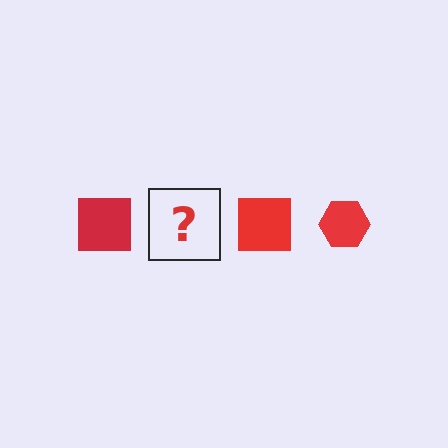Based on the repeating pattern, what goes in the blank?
The blank should be a red hexagon.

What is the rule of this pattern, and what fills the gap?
The rule is that the pattern cycles through square, hexagon shapes in red. The gap should be filled with a red hexagon.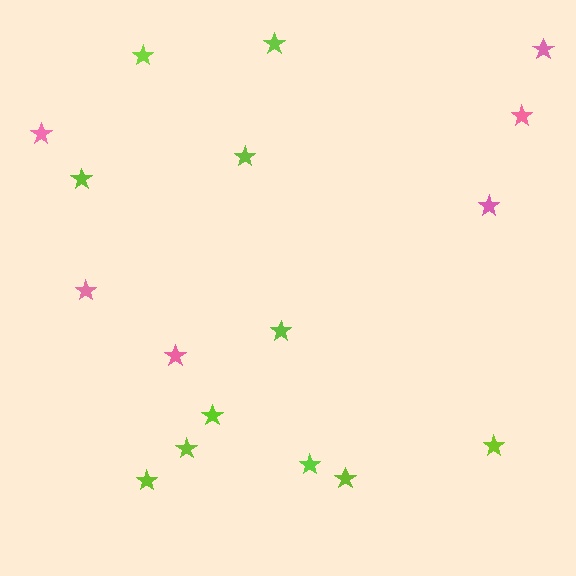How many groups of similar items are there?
There are 2 groups: one group of pink stars (6) and one group of lime stars (11).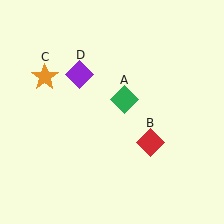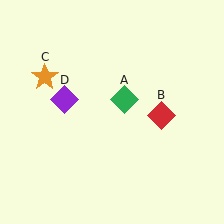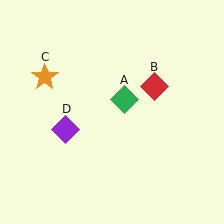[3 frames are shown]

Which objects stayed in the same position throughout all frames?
Green diamond (object A) and orange star (object C) remained stationary.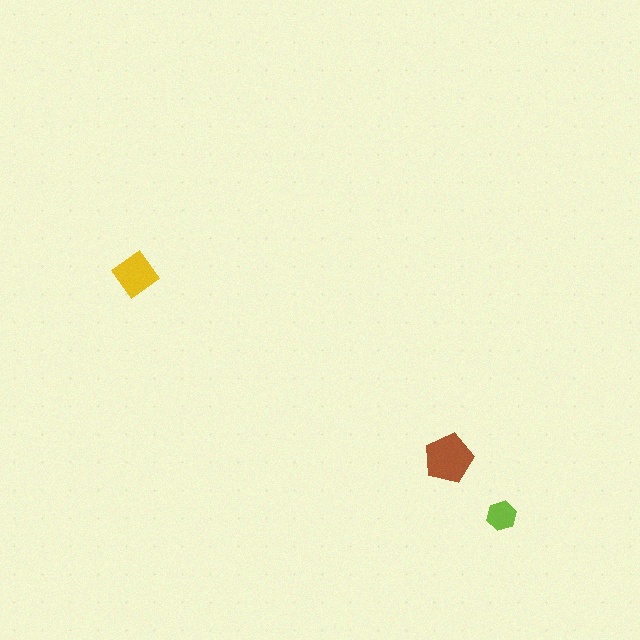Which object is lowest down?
The lime hexagon is bottommost.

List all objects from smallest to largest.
The lime hexagon, the yellow diamond, the brown pentagon.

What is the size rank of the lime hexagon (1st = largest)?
3rd.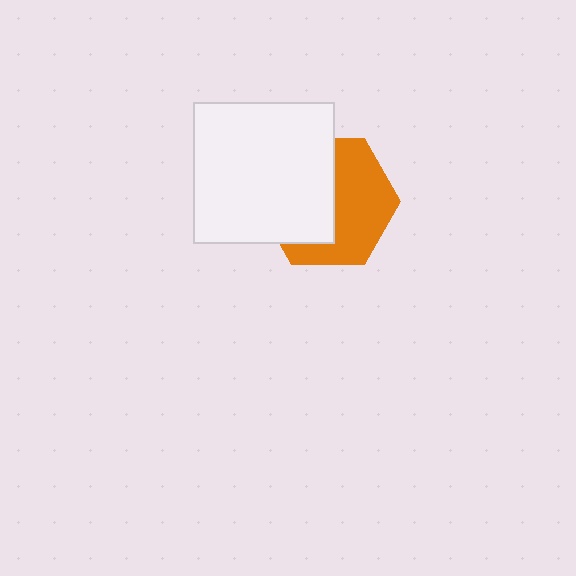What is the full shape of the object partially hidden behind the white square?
The partially hidden object is an orange hexagon.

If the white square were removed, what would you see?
You would see the complete orange hexagon.